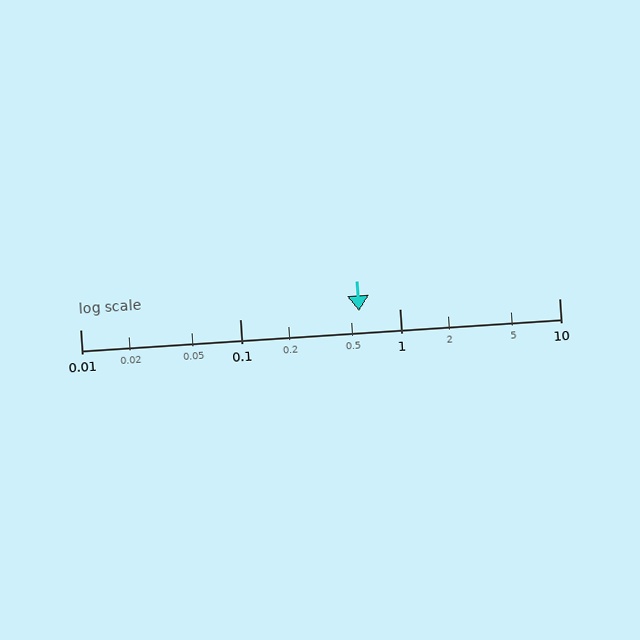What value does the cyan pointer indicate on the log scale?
The pointer indicates approximately 0.56.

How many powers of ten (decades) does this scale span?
The scale spans 3 decades, from 0.01 to 10.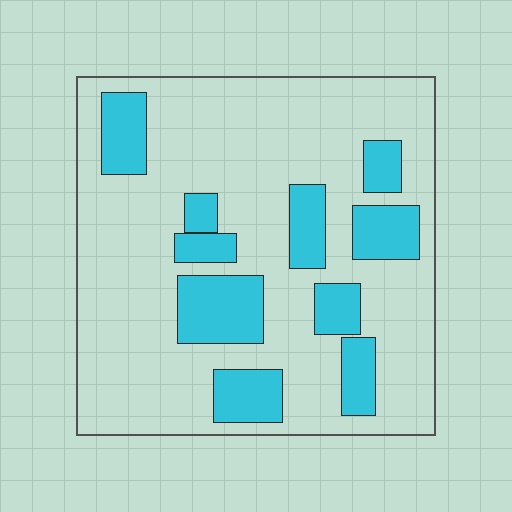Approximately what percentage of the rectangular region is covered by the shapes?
Approximately 25%.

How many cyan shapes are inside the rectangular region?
10.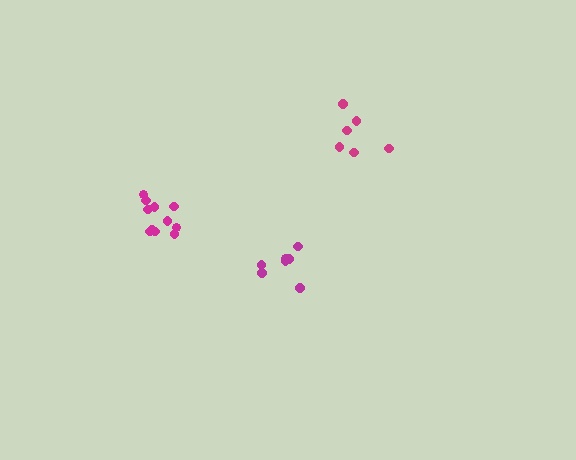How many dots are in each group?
Group 1: 6 dots, Group 2: 11 dots, Group 3: 7 dots (24 total).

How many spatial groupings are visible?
There are 3 spatial groupings.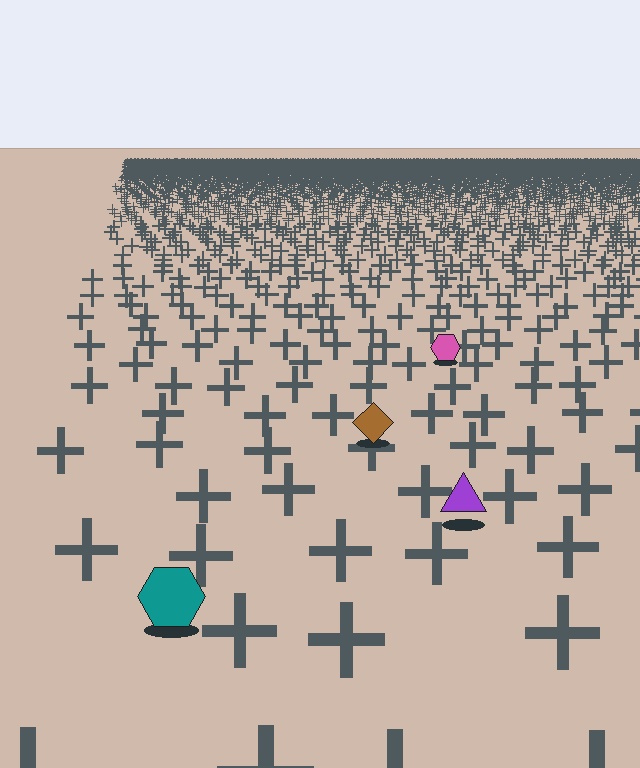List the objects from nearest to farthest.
From nearest to farthest: the teal hexagon, the purple triangle, the brown diamond, the pink hexagon.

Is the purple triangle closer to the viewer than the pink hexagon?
Yes. The purple triangle is closer — you can tell from the texture gradient: the ground texture is coarser near it.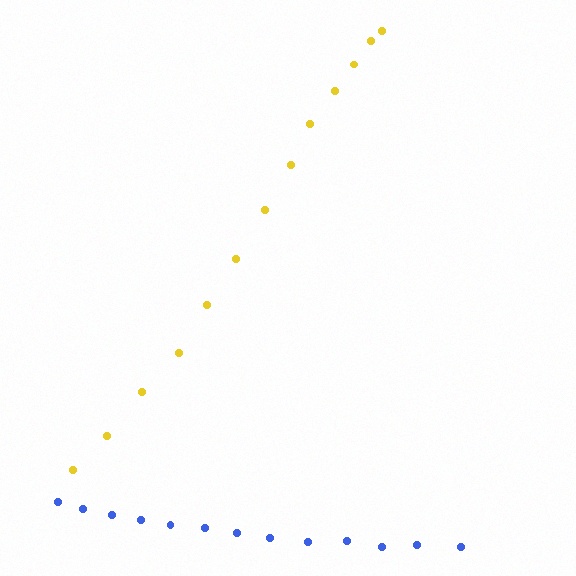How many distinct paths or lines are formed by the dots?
There are 2 distinct paths.